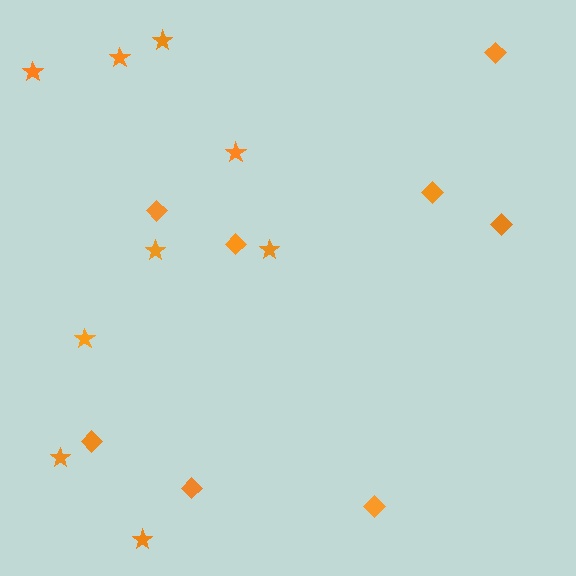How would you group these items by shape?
There are 2 groups: one group of stars (9) and one group of diamonds (8).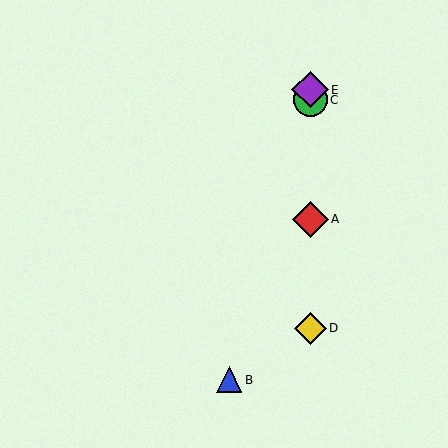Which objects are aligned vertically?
Objects A, C, D, E are aligned vertically.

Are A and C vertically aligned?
Yes, both are at x≈310.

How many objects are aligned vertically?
4 objects (A, C, D, E) are aligned vertically.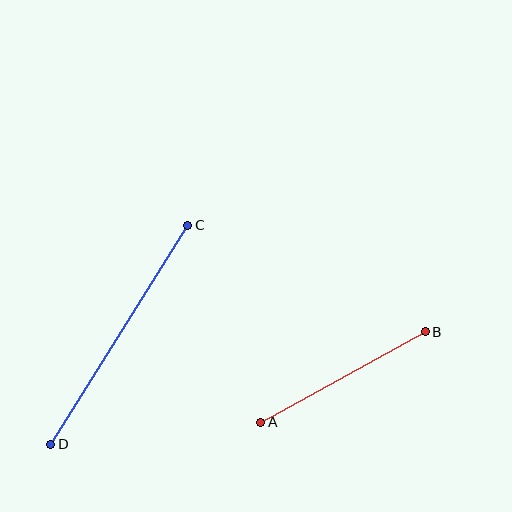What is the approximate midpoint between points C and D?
The midpoint is at approximately (119, 335) pixels.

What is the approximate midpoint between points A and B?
The midpoint is at approximately (343, 377) pixels.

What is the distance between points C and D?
The distance is approximately 258 pixels.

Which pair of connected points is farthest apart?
Points C and D are farthest apart.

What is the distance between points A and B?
The distance is approximately 188 pixels.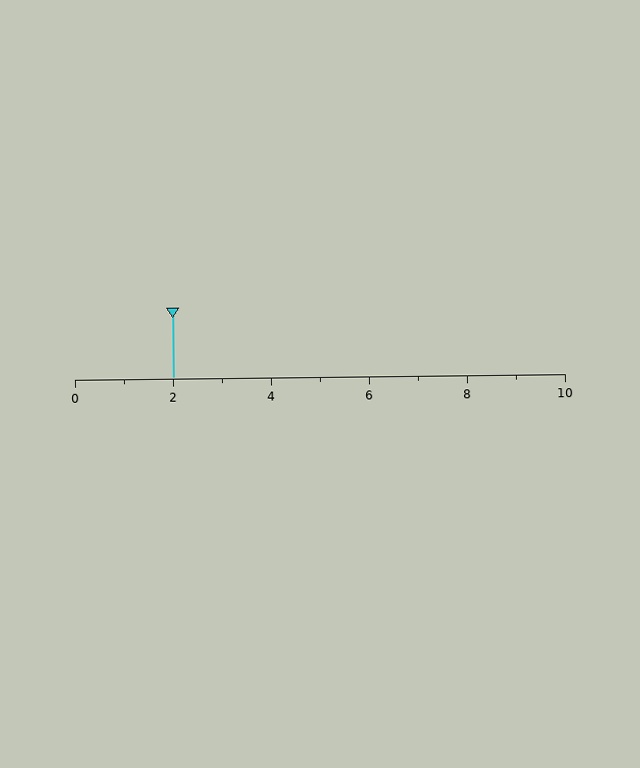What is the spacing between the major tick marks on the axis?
The major ticks are spaced 2 apart.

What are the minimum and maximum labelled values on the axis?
The axis runs from 0 to 10.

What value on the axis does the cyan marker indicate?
The marker indicates approximately 2.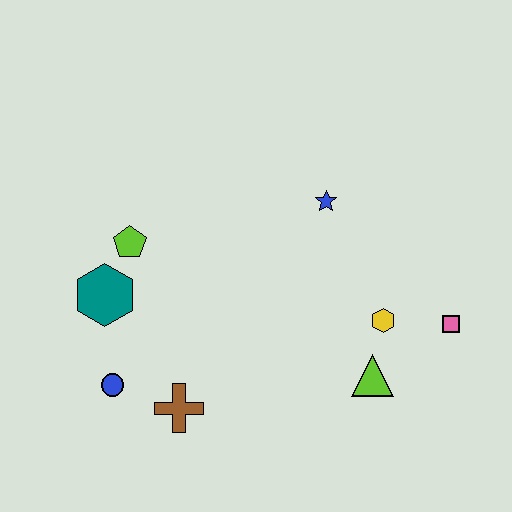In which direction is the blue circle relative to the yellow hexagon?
The blue circle is to the left of the yellow hexagon.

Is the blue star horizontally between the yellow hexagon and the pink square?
No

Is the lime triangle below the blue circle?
No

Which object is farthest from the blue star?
The blue circle is farthest from the blue star.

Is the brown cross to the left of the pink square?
Yes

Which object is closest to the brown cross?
The blue circle is closest to the brown cross.